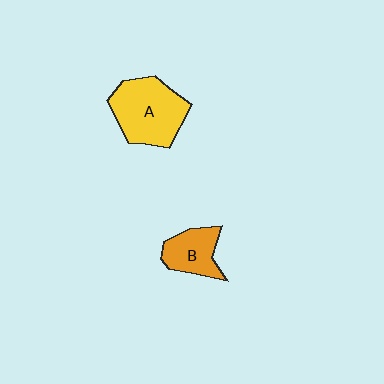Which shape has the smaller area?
Shape B (orange).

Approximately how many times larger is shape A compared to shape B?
Approximately 1.8 times.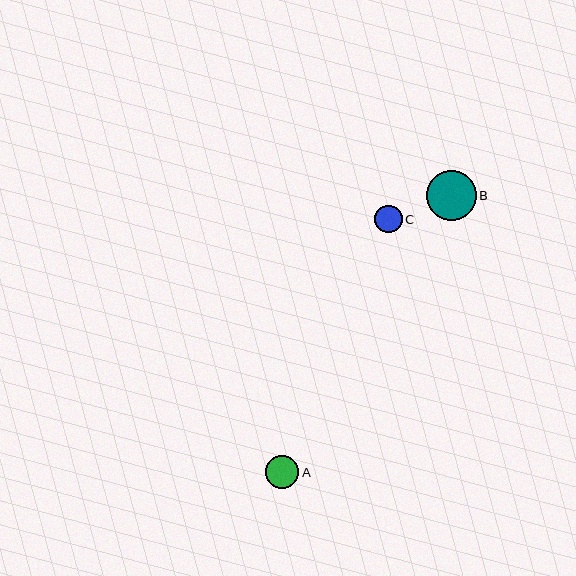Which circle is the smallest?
Circle C is the smallest with a size of approximately 27 pixels.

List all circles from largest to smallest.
From largest to smallest: B, A, C.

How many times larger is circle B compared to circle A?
Circle B is approximately 1.5 times the size of circle A.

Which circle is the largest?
Circle B is the largest with a size of approximately 49 pixels.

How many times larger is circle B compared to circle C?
Circle B is approximately 1.8 times the size of circle C.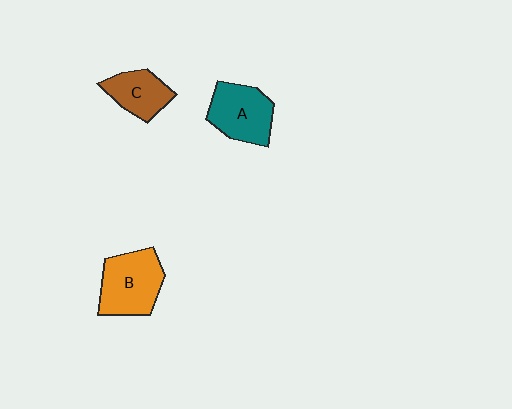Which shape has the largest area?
Shape B (orange).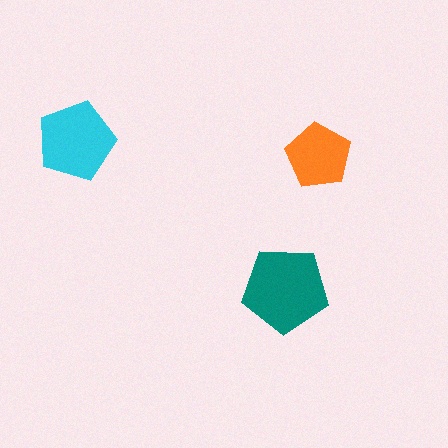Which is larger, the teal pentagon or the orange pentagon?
The teal one.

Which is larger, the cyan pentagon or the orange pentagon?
The cyan one.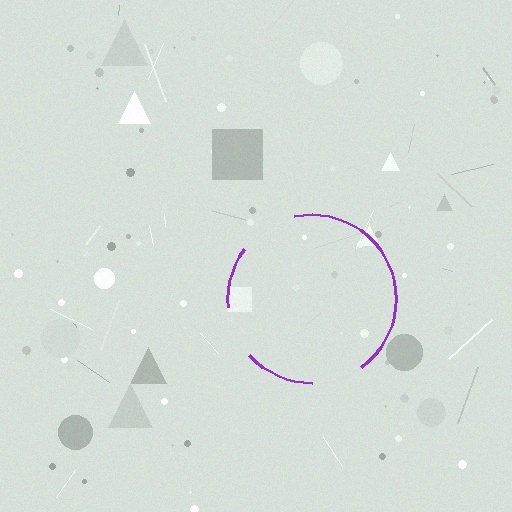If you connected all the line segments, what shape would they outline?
They would outline a circle.